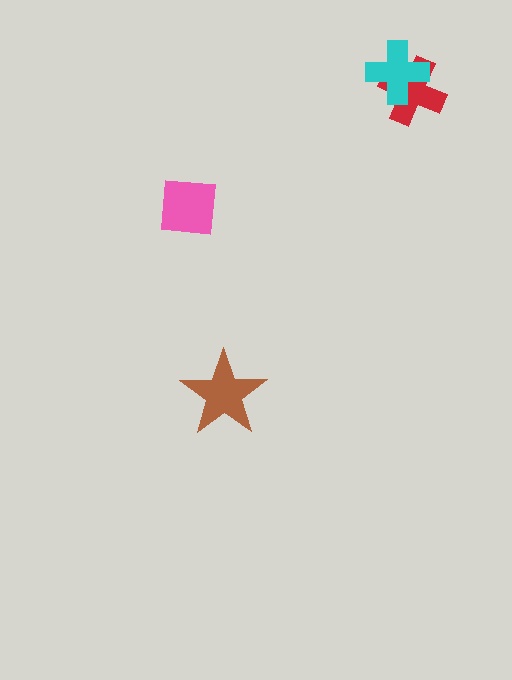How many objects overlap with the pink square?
0 objects overlap with the pink square.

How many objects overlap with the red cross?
1 object overlaps with the red cross.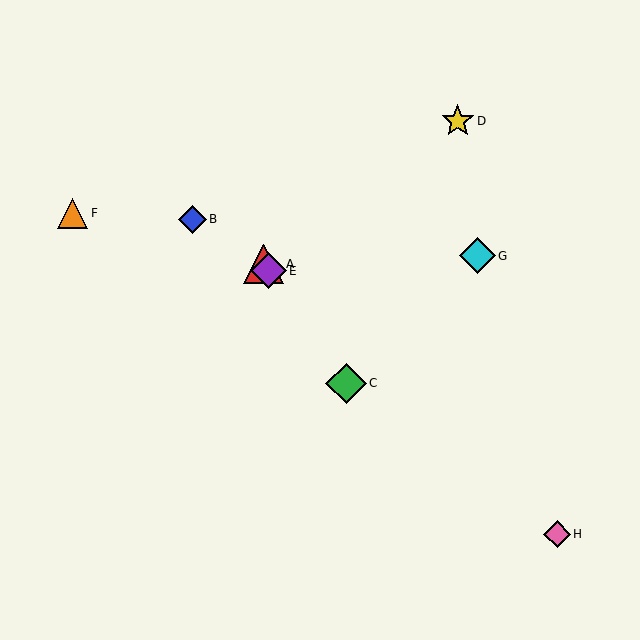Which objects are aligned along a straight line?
Objects A, C, E are aligned along a straight line.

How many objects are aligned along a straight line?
3 objects (A, C, E) are aligned along a straight line.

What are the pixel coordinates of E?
Object E is at (268, 271).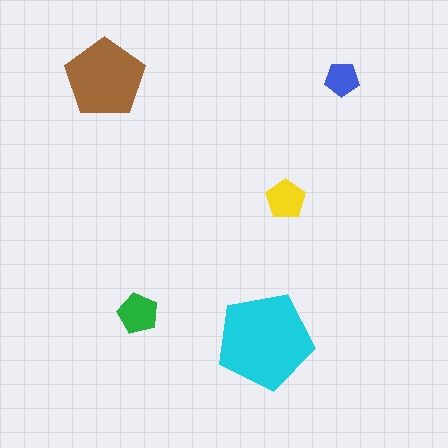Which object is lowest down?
The cyan pentagon is bottommost.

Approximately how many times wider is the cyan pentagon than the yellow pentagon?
About 2.5 times wider.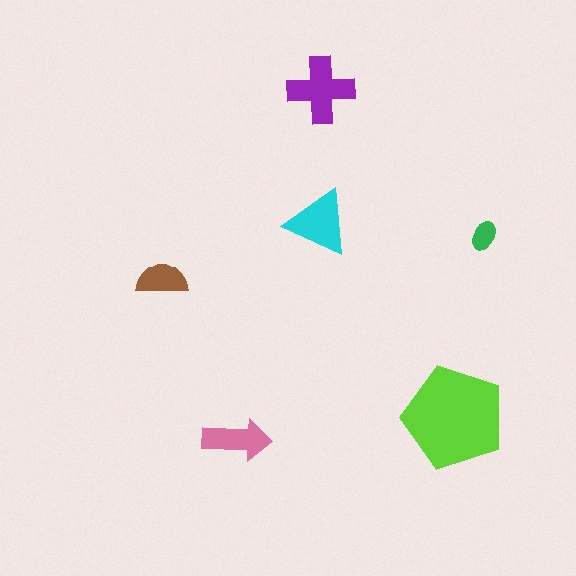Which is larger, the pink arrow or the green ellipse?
The pink arrow.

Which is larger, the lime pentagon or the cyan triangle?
The lime pentagon.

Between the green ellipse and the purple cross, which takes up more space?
The purple cross.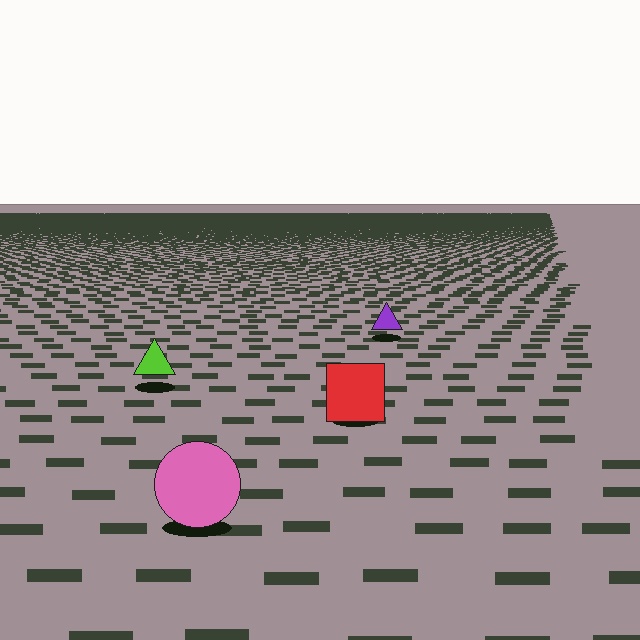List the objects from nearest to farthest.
From nearest to farthest: the pink circle, the red square, the lime triangle, the purple triangle.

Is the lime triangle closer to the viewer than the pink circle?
No. The pink circle is closer — you can tell from the texture gradient: the ground texture is coarser near it.